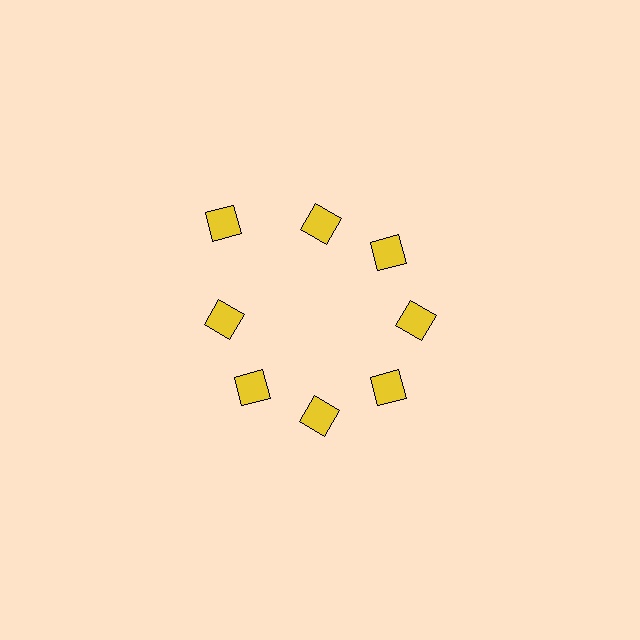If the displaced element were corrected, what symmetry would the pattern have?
It would have 8-fold rotational symmetry — the pattern would map onto itself every 45 degrees.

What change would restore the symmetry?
The symmetry would be restored by moving it inward, back onto the ring so that all 8 diamonds sit at equal angles and equal distance from the center.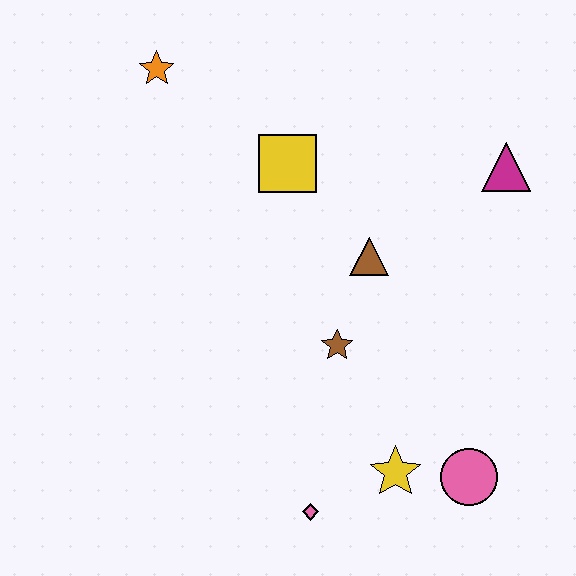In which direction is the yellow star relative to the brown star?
The yellow star is below the brown star.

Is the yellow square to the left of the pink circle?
Yes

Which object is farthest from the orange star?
The pink circle is farthest from the orange star.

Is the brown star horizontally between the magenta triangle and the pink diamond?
Yes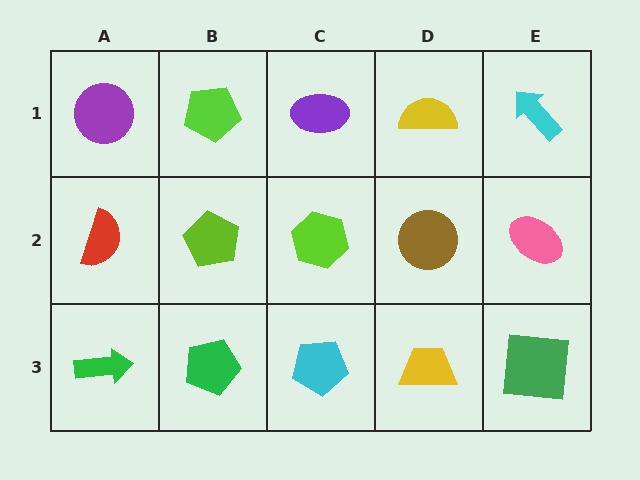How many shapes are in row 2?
5 shapes.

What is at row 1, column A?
A purple circle.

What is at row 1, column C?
A purple ellipse.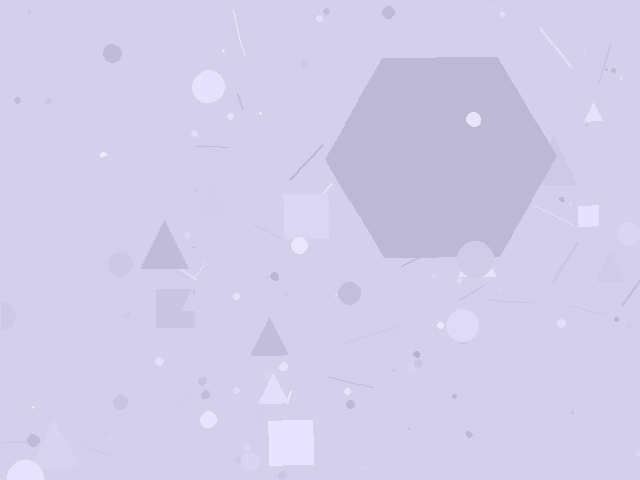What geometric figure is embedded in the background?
A hexagon is embedded in the background.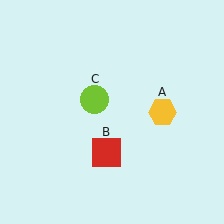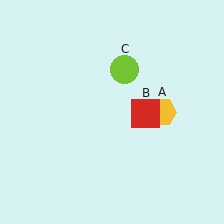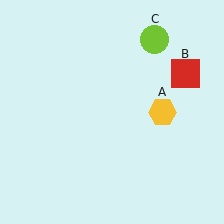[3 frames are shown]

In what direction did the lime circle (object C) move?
The lime circle (object C) moved up and to the right.